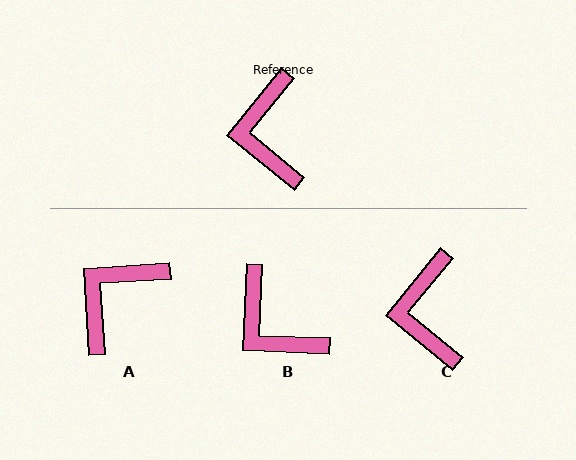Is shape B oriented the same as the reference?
No, it is off by about 37 degrees.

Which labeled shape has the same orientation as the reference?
C.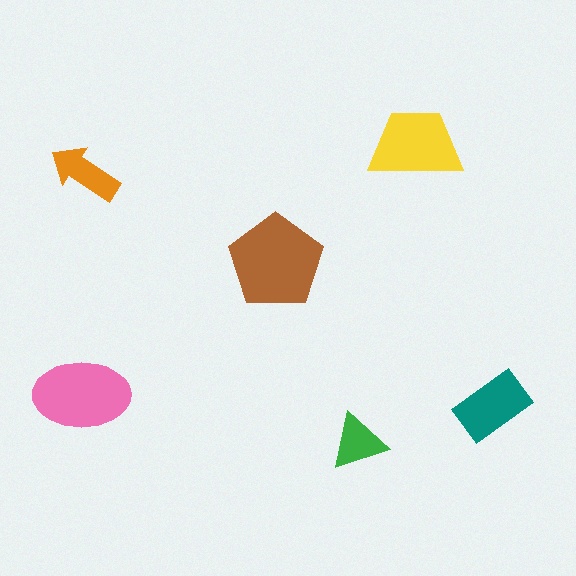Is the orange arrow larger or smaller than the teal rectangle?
Smaller.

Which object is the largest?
The brown pentagon.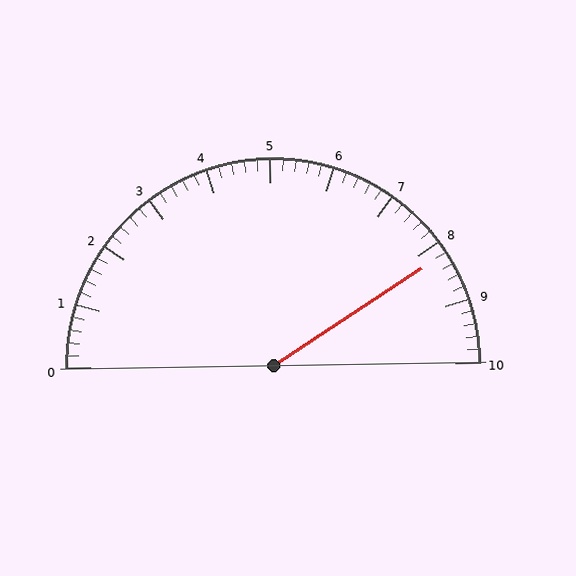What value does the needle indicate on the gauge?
The needle indicates approximately 8.2.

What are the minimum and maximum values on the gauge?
The gauge ranges from 0 to 10.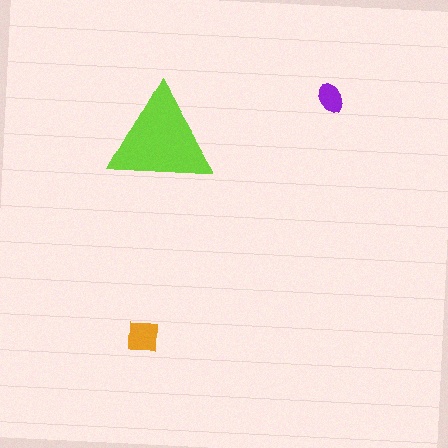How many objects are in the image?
There are 3 objects in the image.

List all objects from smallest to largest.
The purple ellipse, the orange square, the lime triangle.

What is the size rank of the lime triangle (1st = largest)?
1st.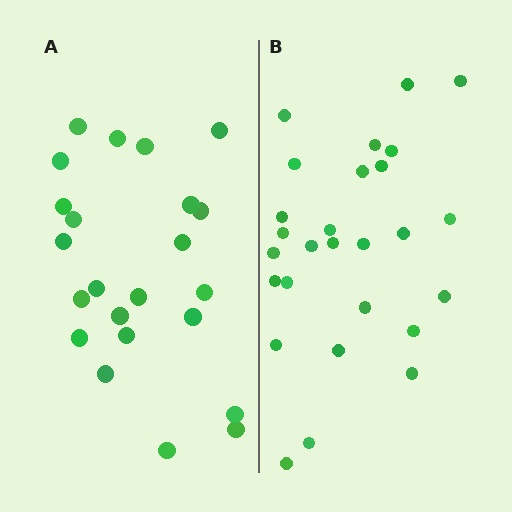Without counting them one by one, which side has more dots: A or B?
Region B (the right region) has more dots.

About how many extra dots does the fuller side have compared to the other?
Region B has about 4 more dots than region A.